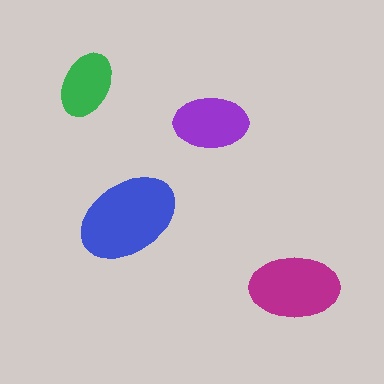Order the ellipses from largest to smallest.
the blue one, the magenta one, the purple one, the green one.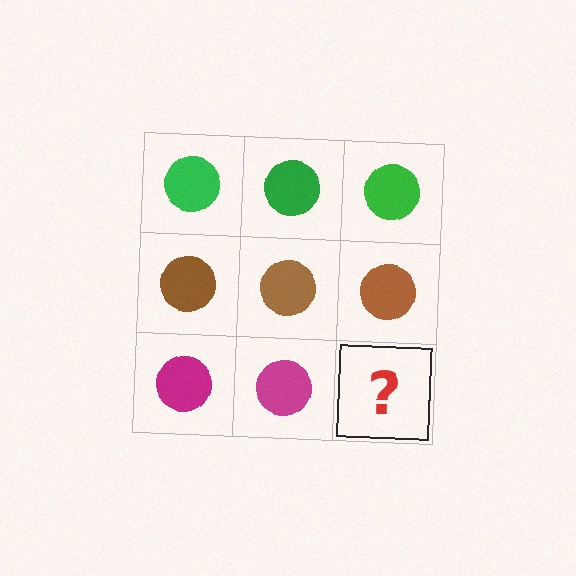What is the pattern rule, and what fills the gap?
The rule is that each row has a consistent color. The gap should be filled with a magenta circle.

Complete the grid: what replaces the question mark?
The question mark should be replaced with a magenta circle.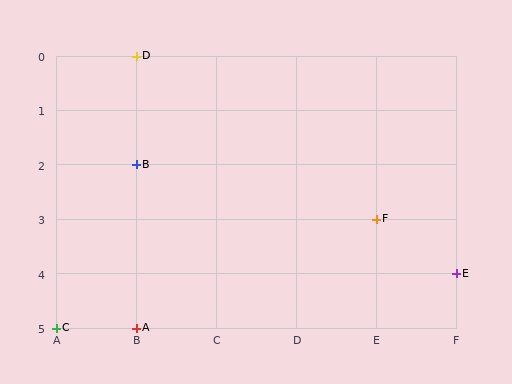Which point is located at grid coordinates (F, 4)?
Point E is at (F, 4).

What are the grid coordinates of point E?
Point E is at grid coordinates (F, 4).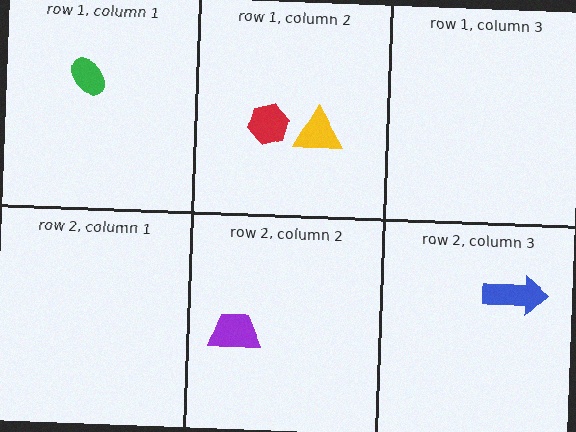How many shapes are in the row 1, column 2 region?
2.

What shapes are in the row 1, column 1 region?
The green ellipse.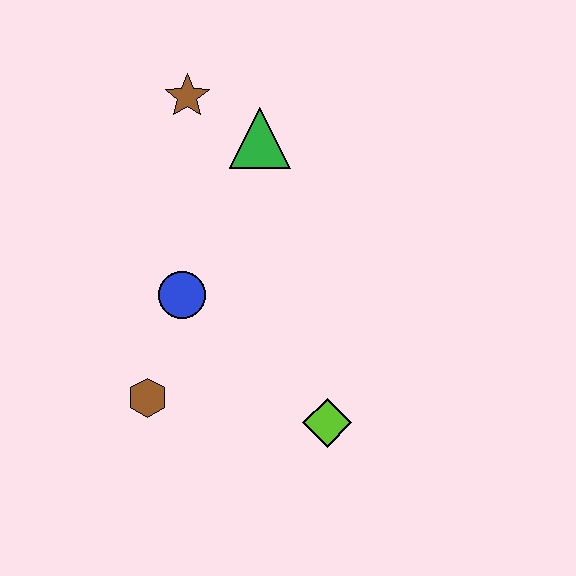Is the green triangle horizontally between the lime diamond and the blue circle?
Yes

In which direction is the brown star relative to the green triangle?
The brown star is to the left of the green triangle.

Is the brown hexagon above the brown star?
No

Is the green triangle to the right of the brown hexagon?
Yes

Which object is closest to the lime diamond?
The brown hexagon is closest to the lime diamond.